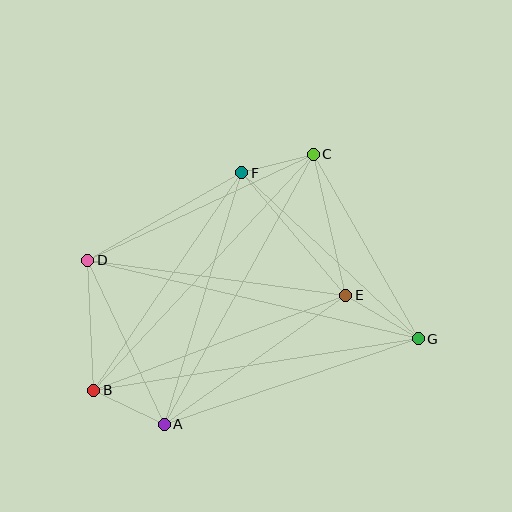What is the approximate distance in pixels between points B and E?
The distance between B and E is approximately 269 pixels.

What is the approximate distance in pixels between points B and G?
The distance between B and G is approximately 329 pixels.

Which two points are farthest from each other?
Points D and G are farthest from each other.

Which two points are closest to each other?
Points C and F are closest to each other.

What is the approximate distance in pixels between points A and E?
The distance between A and E is approximately 222 pixels.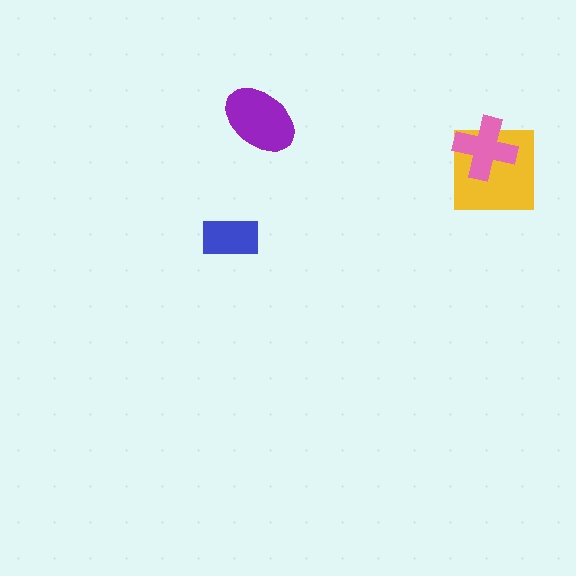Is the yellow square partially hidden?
Yes, it is partially covered by another shape.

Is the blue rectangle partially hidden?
No, no other shape covers it.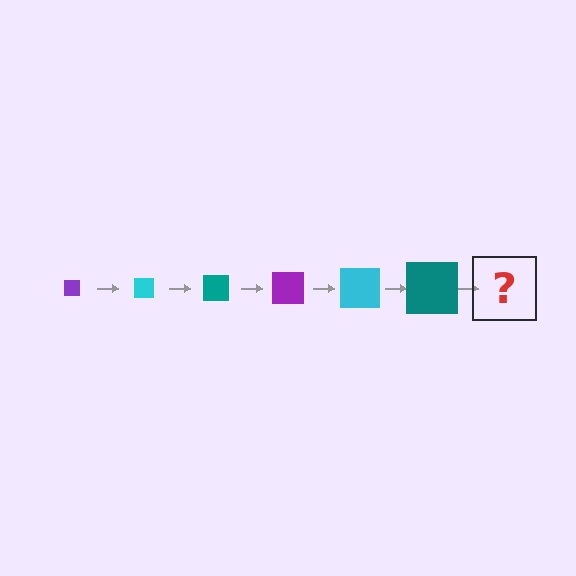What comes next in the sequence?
The next element should be a purple square, larger than the previous one.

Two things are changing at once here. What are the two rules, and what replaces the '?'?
The two rules are that the square grows larger each step and the color cycles through purple, cyan, and teal. The '?' should be a purple square, larger than the previous one.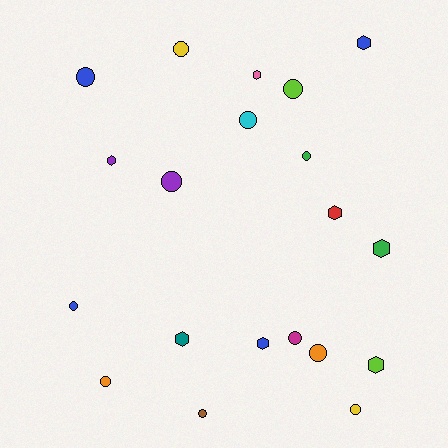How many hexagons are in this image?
There are 8 hexagons.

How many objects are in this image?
There are 20 objects.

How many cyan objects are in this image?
There is 1 cyan object.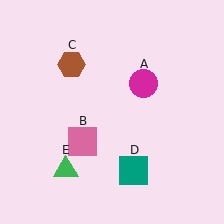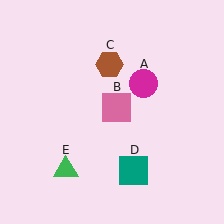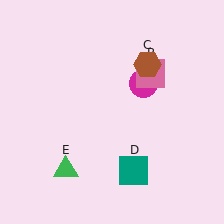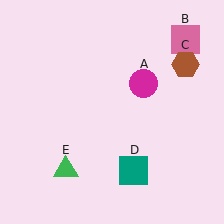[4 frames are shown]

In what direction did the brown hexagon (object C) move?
The brown hexagon (object C) moved right.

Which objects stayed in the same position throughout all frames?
Magenta circle (object A) and teal square (object D) and green triangle (object E) remained stationary.